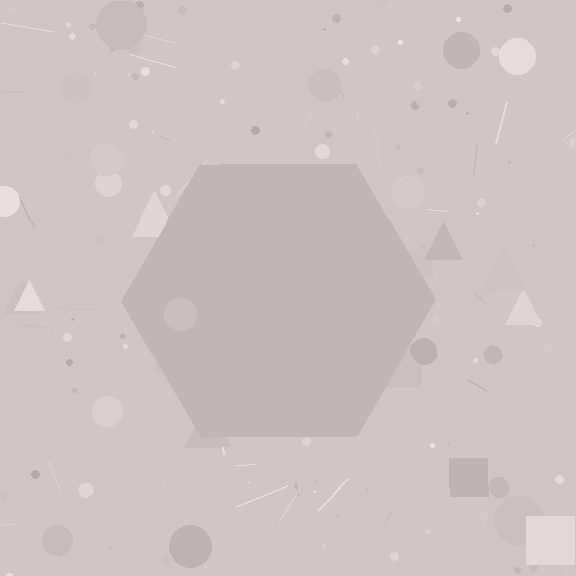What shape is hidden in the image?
A hexagon is hidden in the image.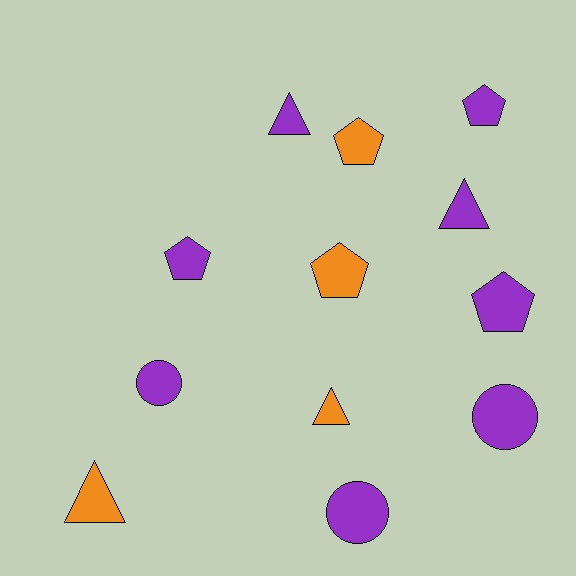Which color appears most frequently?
Purple, with 8 objects.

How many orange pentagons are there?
There are 2 orange pentagons.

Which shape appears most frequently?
Pentagon, with 5 objects.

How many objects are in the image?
There are 12 objects.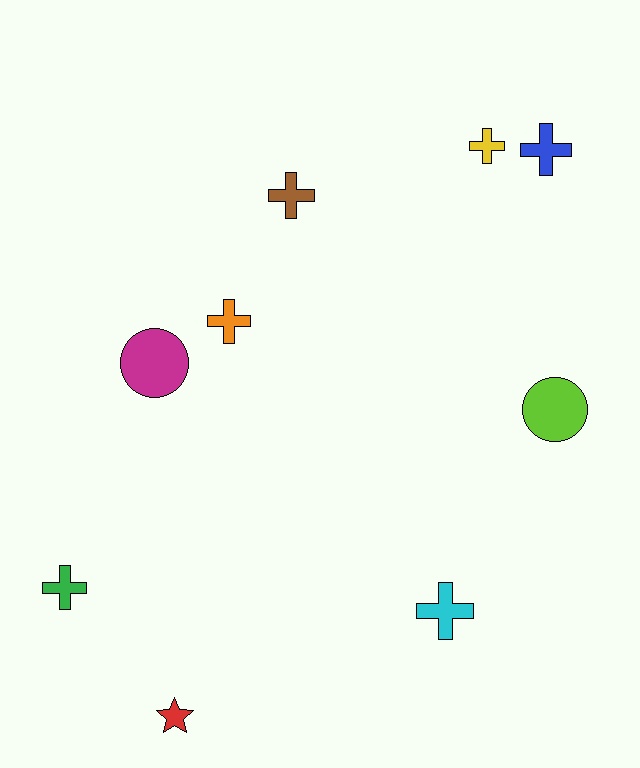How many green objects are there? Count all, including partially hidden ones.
There is 1 green object.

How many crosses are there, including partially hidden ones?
There are 6 crosses.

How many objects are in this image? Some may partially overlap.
There are 9 objects.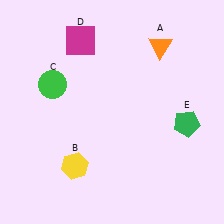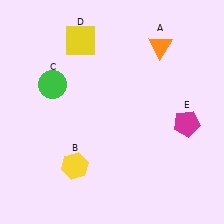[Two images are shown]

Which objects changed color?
D changed from magenta to yellow. E changed from green to magenta.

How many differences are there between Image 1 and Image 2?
There are 2 differences between the two images.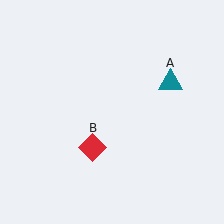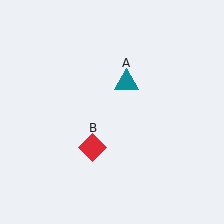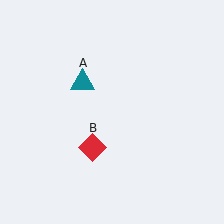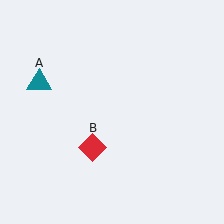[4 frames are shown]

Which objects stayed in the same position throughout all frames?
Red diamond (object B) remained stationary.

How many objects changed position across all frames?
1 object changed position: teal triangle (object A).